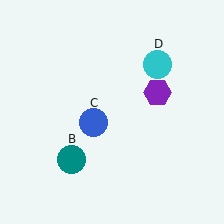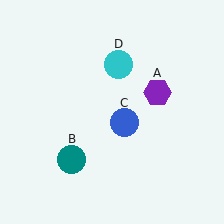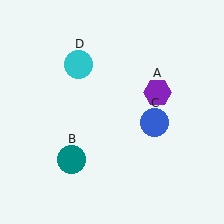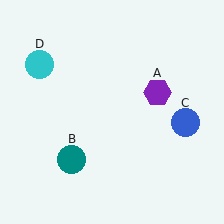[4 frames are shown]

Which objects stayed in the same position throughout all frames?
Purple hexagon (object A) and teal circle (object B) remained stationary.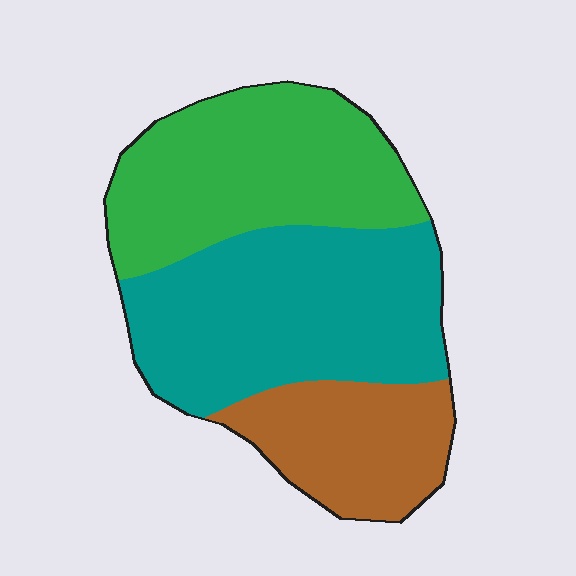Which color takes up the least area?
Brown, at roughly 20%.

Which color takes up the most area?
Teal, at roughly 45%.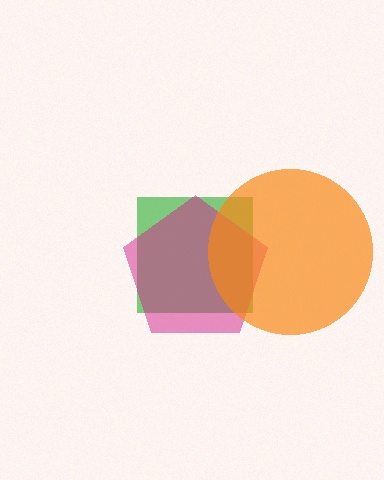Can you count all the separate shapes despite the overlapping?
Yes, there are 3 separate shapes.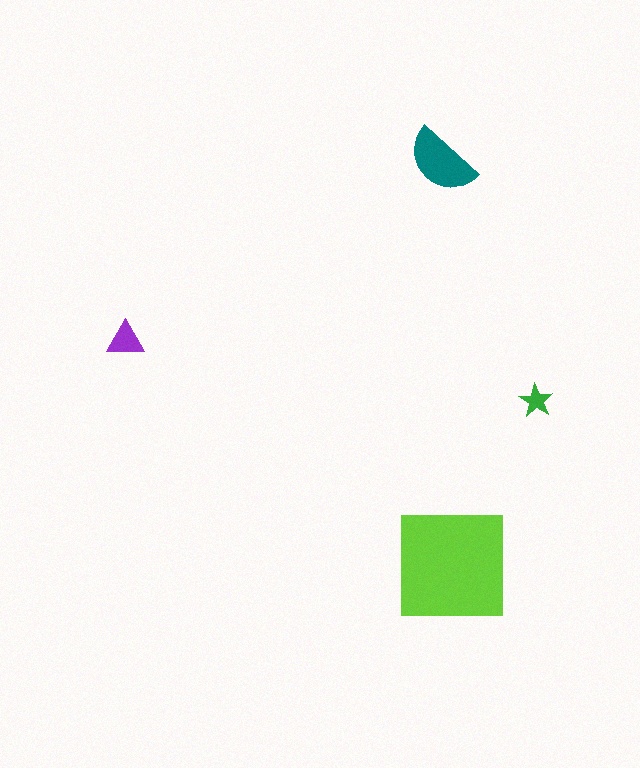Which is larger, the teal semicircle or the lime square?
The lime square.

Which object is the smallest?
The green star.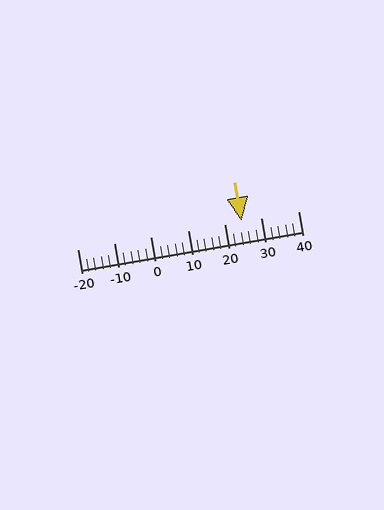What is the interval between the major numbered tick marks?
The major tick marks are spaced 10 units apart.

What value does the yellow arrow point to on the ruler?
The yellow arrow points to approximately 25.